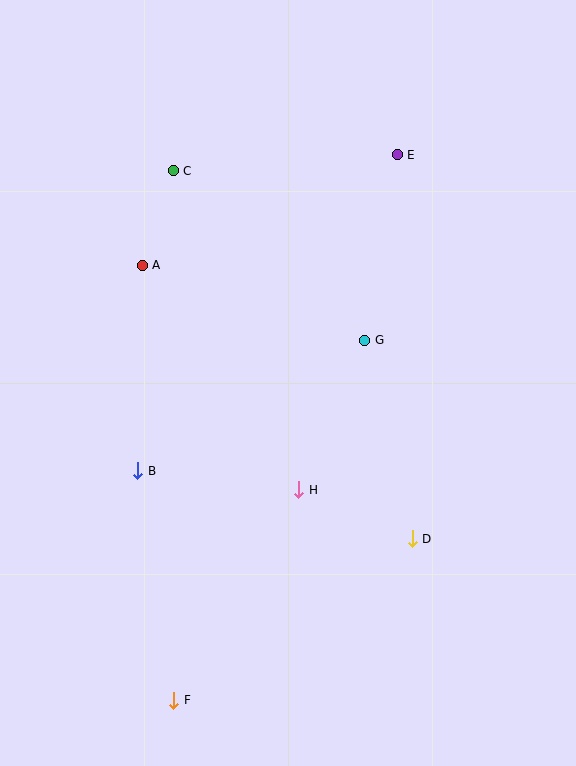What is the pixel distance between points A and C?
The distance between A and C is 99 pixels.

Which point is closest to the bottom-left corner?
Point F is closest to the bottom-left corner.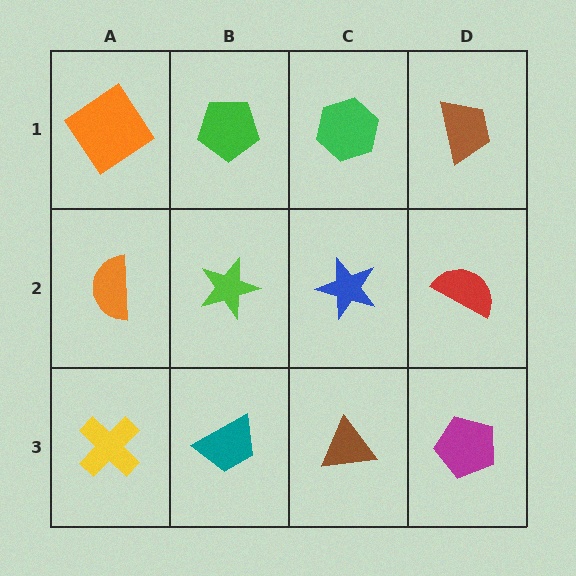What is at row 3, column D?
A magenta pentagon.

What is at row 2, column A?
An orange semicircle.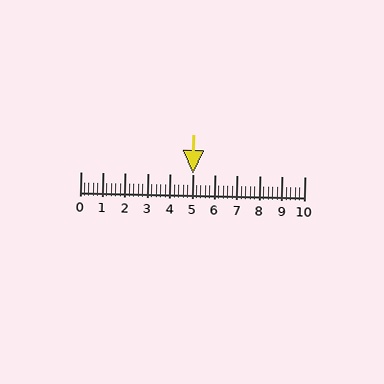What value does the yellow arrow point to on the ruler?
The yellow arrow points to approximately 5.0.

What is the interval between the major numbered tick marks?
The major tick marks are spaced 1 units apart.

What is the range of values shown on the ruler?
The ruler shows values from 0 to 10.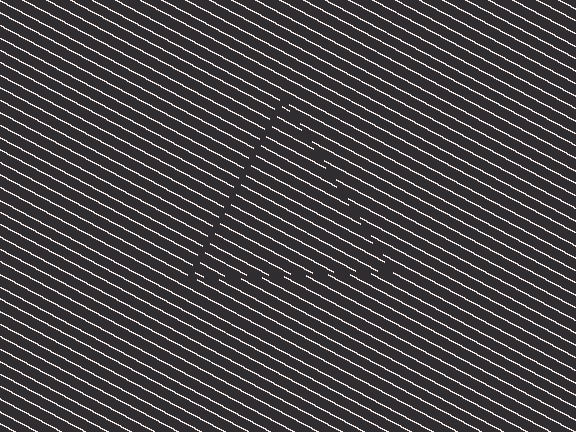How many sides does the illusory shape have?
3 sides — the line-ends trace a triangle.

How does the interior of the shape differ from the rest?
The interior of the shape contains the same grating, shifted by half a period — the contour is defined by the phase discontinuity where line-ends from the inner and outer gratings abut.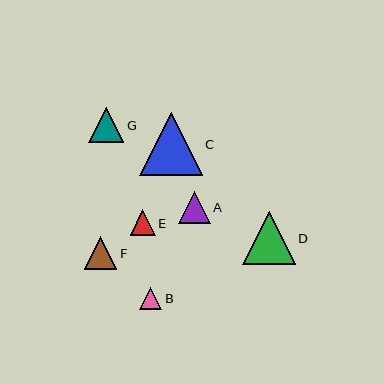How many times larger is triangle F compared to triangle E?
Triangle F is approximately 1.3 times the size of triangle E.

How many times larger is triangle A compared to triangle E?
Triangle A is approximately 1.3 times the size of triangle E.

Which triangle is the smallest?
Triangle B is the smallest with a size of approximately 22 pixels.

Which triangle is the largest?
Triangle C is the largest with a size of approximately 63 pixels.